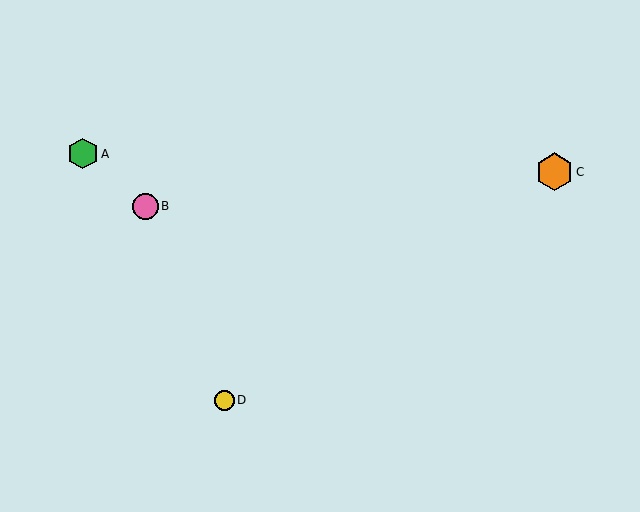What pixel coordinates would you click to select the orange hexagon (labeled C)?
Click at (555, 172) to select the orange hexagon C.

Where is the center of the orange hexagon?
The center of the orange hexagon is at (555, 172).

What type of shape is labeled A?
Shape A is a green hexagon.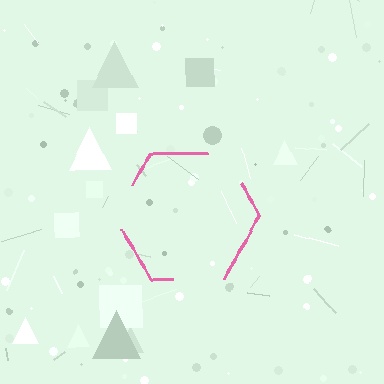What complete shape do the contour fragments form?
The contour fragments form a hexagon.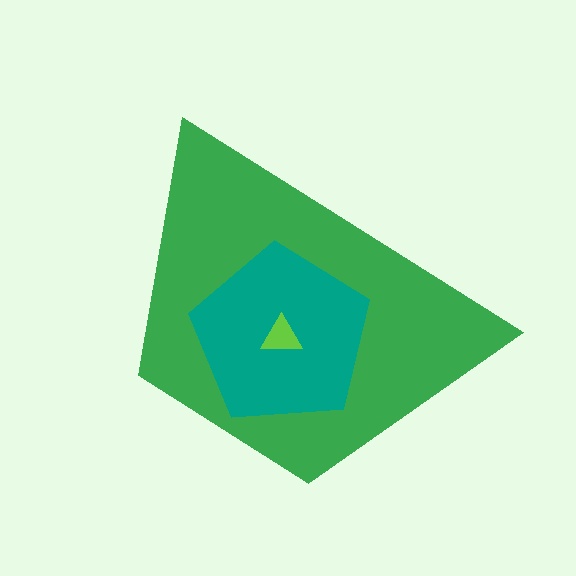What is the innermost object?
The lime triangle.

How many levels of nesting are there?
3.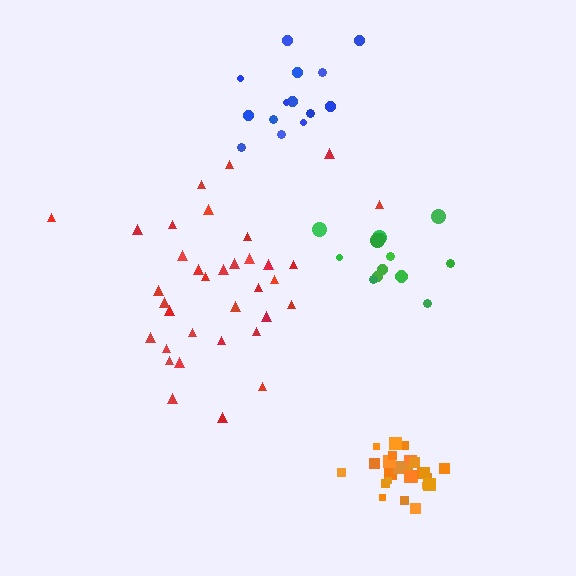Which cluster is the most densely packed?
Orange.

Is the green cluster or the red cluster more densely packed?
Green.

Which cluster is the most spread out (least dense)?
Red.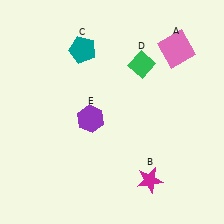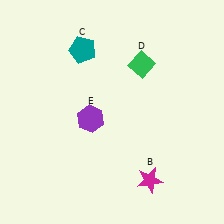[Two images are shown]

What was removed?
The pink square (A) was removed in Image 2.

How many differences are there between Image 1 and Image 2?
There is 1 difference between the two images.